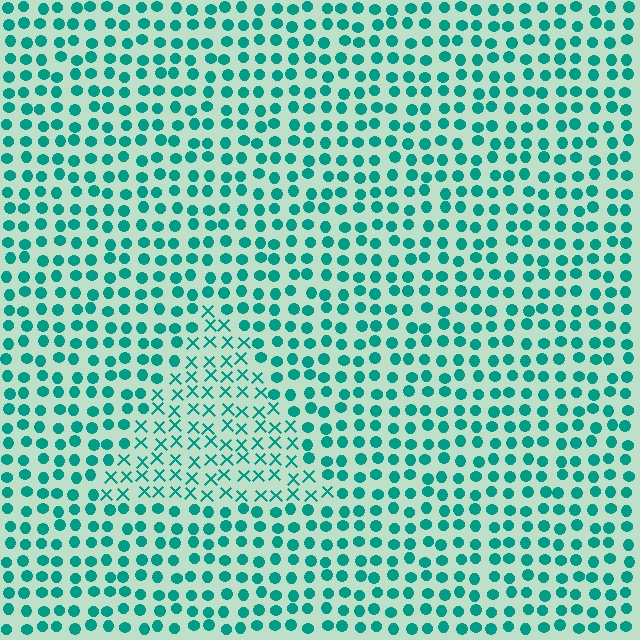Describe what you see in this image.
The image is filled with small teal elements arranged in a uniform grid. A triangle-shaped region contains X marks, while the surrounding area contains circles. The boundary is defined purely by the change in element shape.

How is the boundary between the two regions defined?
The boundary is defined by a change in element shape: X marks inside vs. circles outside. All elements share the same color and spacing.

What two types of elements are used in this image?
The image uses X marks inside the triangle region and circles outside it.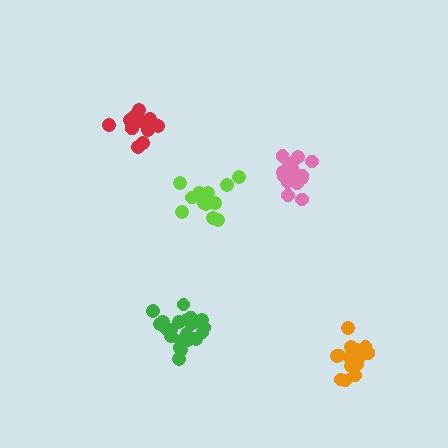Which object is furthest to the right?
The orange cluster is rightmost.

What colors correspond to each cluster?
The clusters are colored: lime, pink, red, orange, green.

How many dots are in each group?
Group 1: 16 dots, Group 2: 21 dots, Group 3: 16 dots, Group 4: 17 dots, Group 5: 21 dots (91 total).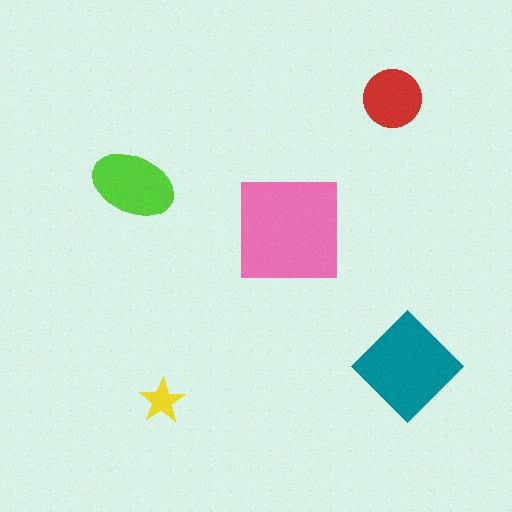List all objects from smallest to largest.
The yellow star, the red circle, the lime ellipse, the teal diamond, the pink square.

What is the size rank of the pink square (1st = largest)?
1st.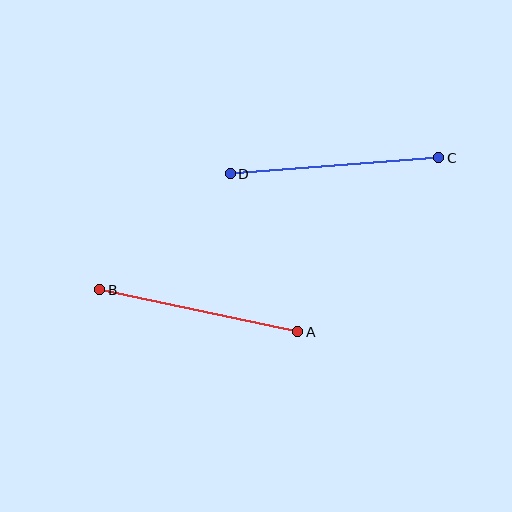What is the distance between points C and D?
The distance is approximately 209 pixels.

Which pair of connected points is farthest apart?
Points C and D are farthest apart.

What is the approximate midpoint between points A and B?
The midpoint is at approximately (199, 311) pixels.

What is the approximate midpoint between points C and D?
The midpoint is at approximately (335, 166) pixels.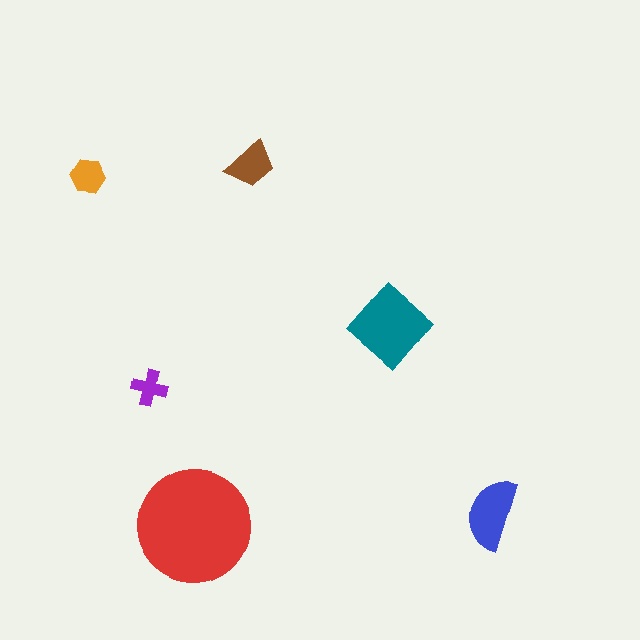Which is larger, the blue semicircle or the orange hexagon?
The blue semicircle.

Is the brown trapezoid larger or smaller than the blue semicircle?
Smaller.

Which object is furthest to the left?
The orange hexagon is leftmost.